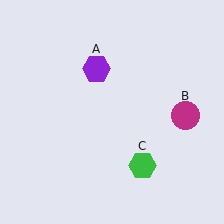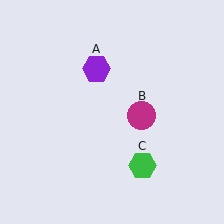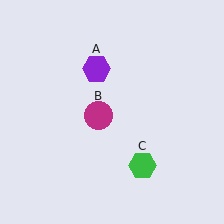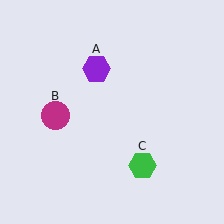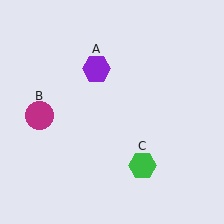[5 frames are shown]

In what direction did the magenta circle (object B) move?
The magenta circle (object B) moved left.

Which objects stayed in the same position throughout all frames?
Purple hexagon (object A) and green hexagon (object C) remained stationary.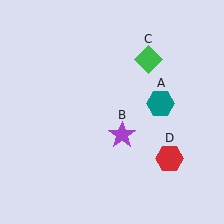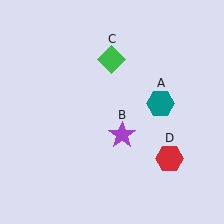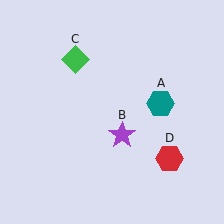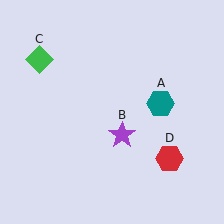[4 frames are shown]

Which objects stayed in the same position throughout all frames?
Teal hexagon (object A) and purple star (object B) and red hexagon (object D) remained stationary.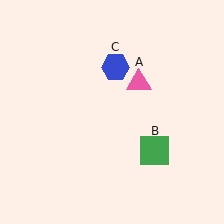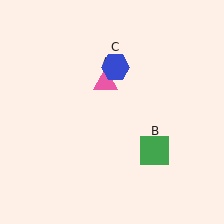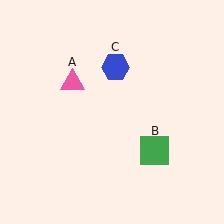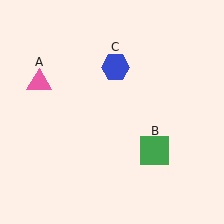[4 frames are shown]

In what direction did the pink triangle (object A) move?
The pink triangle (object A) moved left.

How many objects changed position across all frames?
1 object changed position: pink triangle (object A).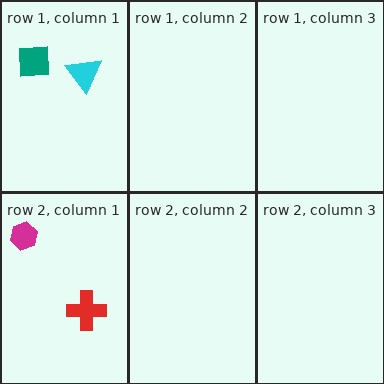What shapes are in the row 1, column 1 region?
The teal square, the cyan triangle.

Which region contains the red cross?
The row 2, column 1 region.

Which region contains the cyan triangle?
The row 1, column 1 region.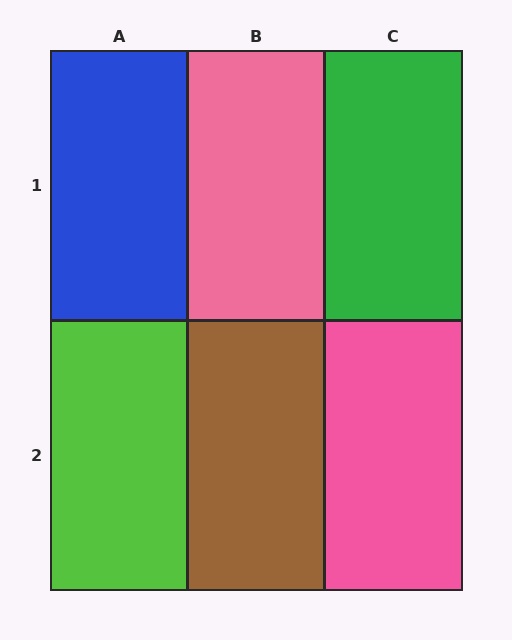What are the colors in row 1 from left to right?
Blue, pink, green.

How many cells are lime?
1 cell is lime.